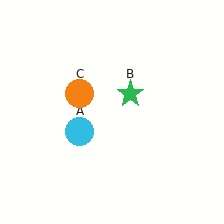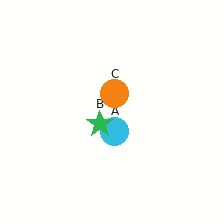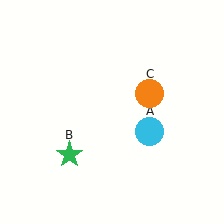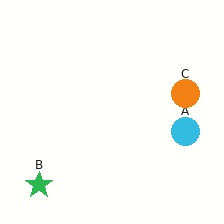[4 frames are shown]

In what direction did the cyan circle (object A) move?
The cyan circle (object A) moved right.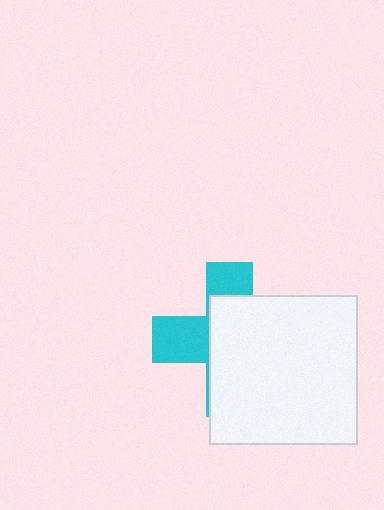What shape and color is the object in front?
The object in front is a white square.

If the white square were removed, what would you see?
You would see the complete cyan cross.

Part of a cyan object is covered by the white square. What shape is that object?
It is a cross.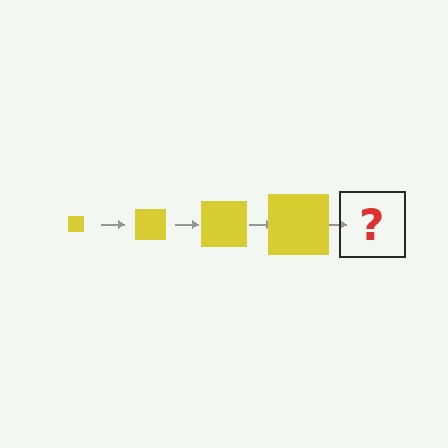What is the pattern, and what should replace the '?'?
The pattern is that the square gets progressively larger each step. The '?' should be a yellow square, larger than the previous one.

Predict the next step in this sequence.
The next step is a yellow square, larger than the previous one.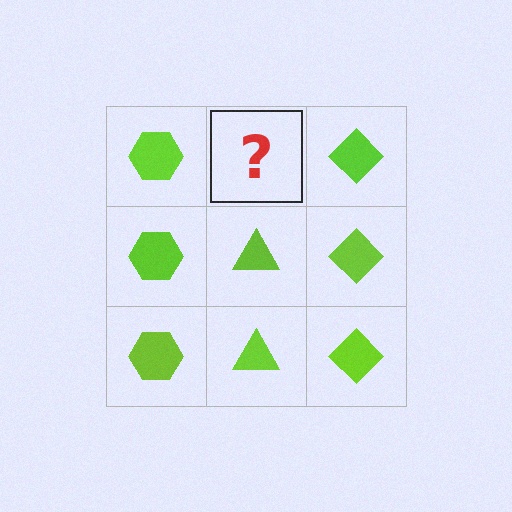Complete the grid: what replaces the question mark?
The question mark should be replaced with a lime triangle.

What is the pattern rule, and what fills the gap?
The rule is that each column has a consistent shape. The gap should be filled with a lime triangle.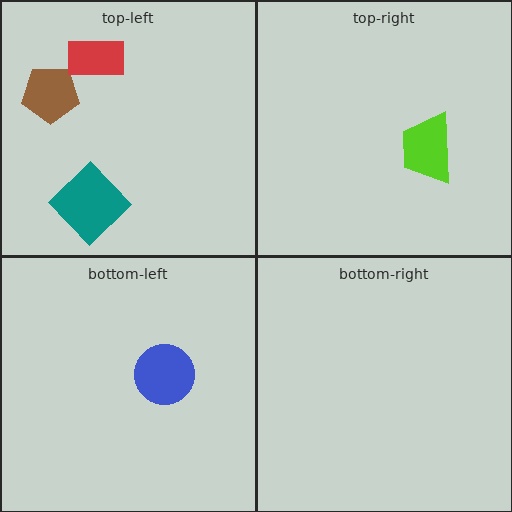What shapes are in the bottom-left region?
The blue circle.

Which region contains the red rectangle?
The top-left region.